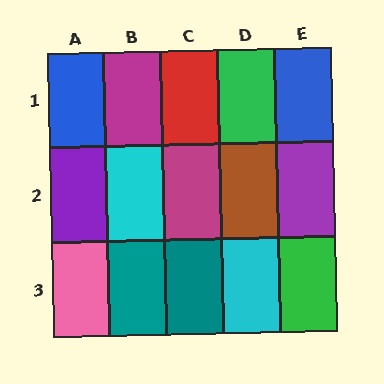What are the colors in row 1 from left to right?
Blue, magenta, red, green, blue.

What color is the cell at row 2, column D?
Brown.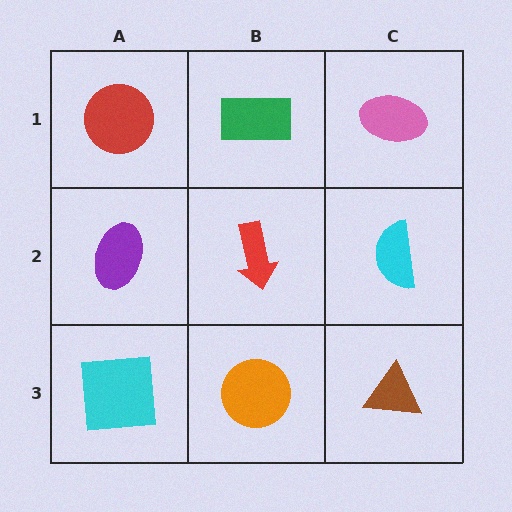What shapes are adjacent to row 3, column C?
A cyan semicircle (row 2, column C), an orange circle (row 3, column B).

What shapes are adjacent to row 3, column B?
A red arrow (row 2, column B), a cyan square (row 3, column A), a brown triangle (row 3, column C).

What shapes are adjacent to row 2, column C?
A pink ellipse (row 1, column C), a brown triangle (row 3, column C), a red arrow (row 2, column B).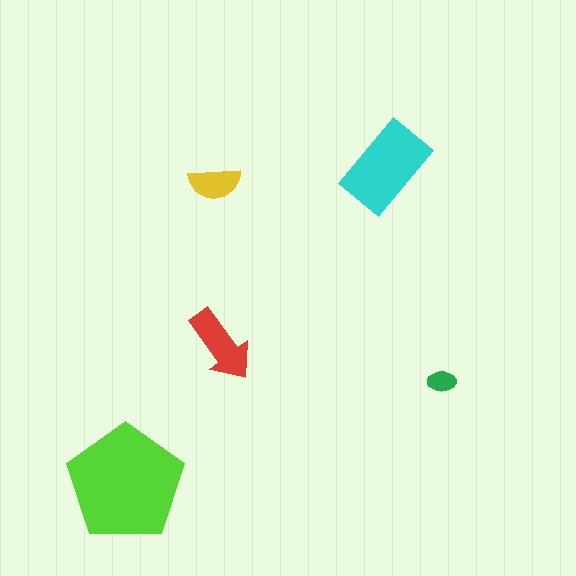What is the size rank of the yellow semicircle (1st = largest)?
4th.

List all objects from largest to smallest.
The lime pentagon, the cyan rectangle, the red arrow, the yellow semicircle, the green ellipse.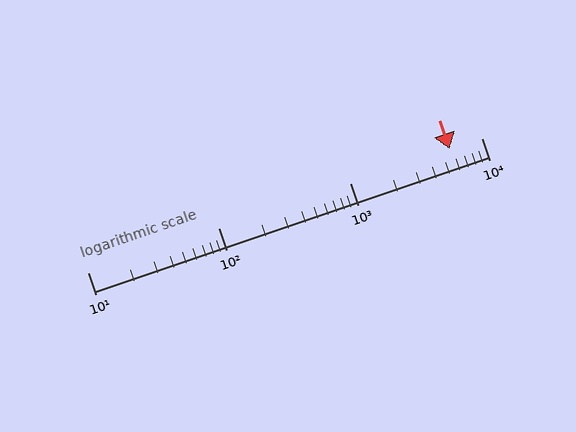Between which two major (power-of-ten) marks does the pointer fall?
The pointer is between 1000 and 10000.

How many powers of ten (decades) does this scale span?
The scale spans 3 decades, from 10 to 10000.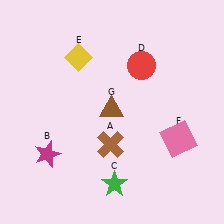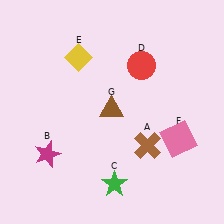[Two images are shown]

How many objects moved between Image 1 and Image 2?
1 object moved between the two images.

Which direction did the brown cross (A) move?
The brown cross (A) moved right.